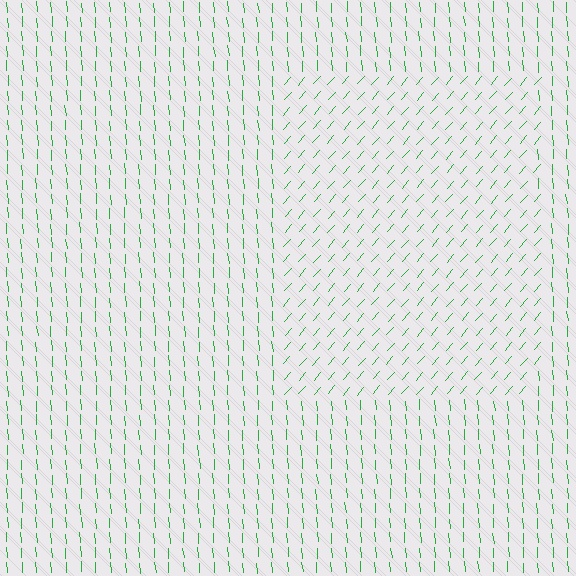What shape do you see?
I see a rectangle.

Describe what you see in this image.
The image is filled with small green line segments. A rectangle region in the image has lines oriented differently from the surrounding lines, creating a visible texture boundary.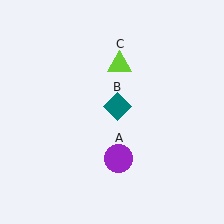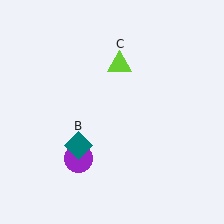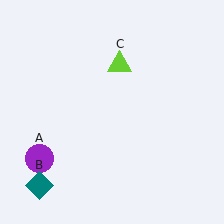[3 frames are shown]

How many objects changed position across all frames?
2 objects changed position: purple circle (object A), teal diamond (object B).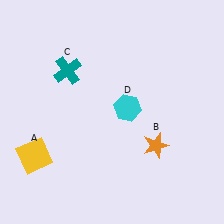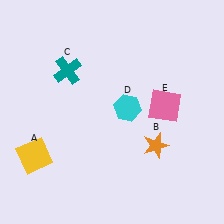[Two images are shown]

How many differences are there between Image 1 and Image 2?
There is 1 difference between the two images.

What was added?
A pink square (E) was added in Image 2.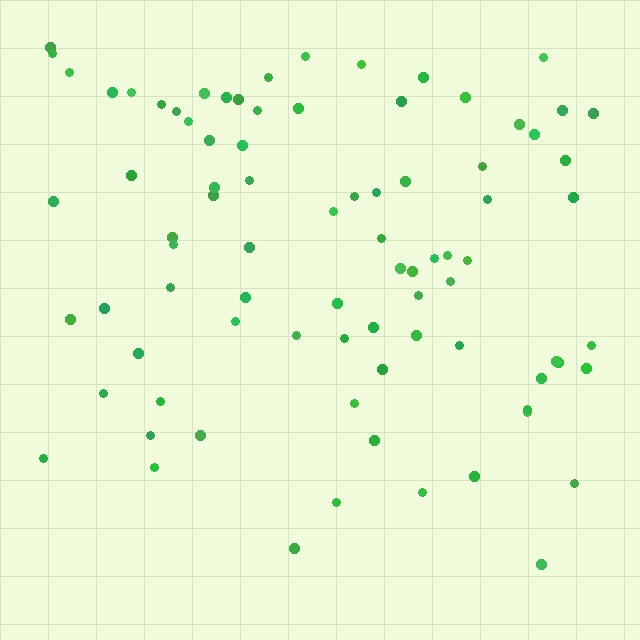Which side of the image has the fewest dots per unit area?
The bottom.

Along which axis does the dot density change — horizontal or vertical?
Vertical.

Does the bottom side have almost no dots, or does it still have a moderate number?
Still a moderate number, just noticeably fewer than the top.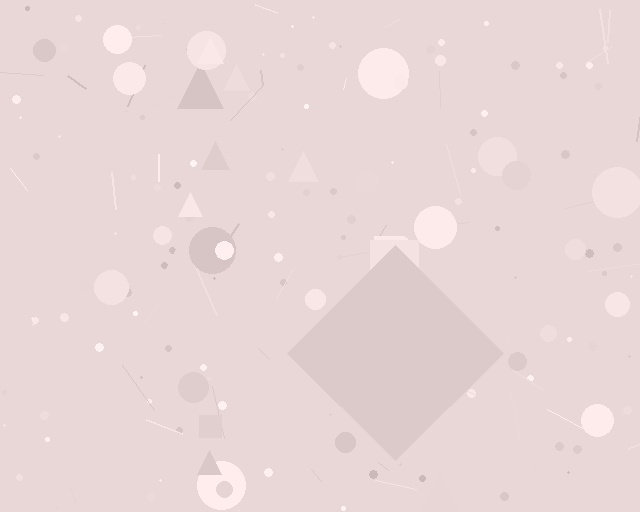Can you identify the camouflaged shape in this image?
The camouflaged shape is a diamond.